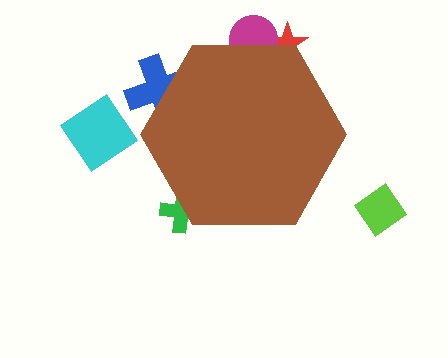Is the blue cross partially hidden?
Yes, the blue cross is partially hidden behind the brown hexagon.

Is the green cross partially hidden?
Yes, the green cross is partially hidden behind the brown hexagon.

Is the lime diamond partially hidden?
No, the lime diamond is fully visible.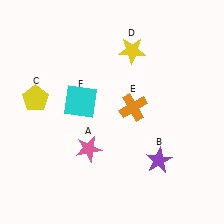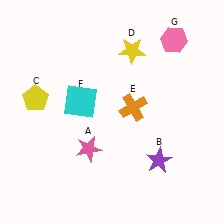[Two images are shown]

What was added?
A pink hexagon (G) was added in Image 2.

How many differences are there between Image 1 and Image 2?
There is 1 difference between the two images.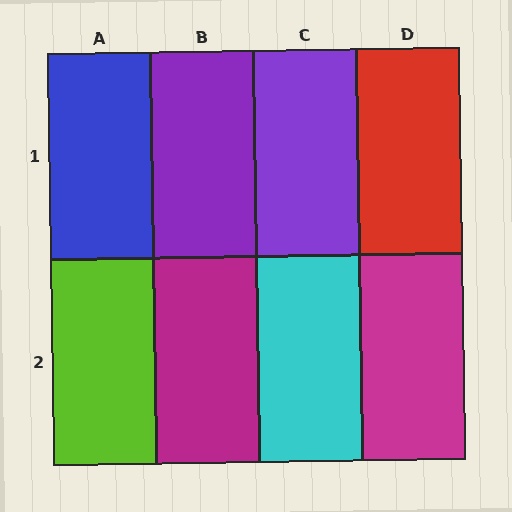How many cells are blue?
1 cell is blue.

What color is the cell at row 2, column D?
Magenta.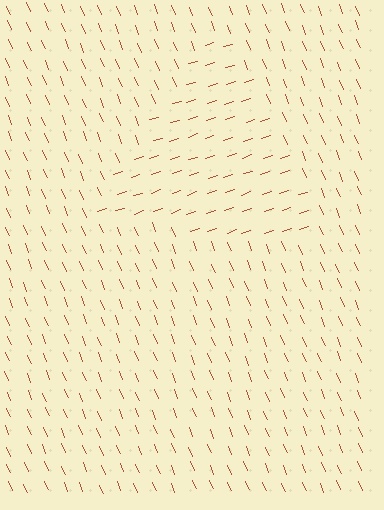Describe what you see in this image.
The image is filled with small brown line segments. A triangle region in the image has lines oriented differently from the surrounding lines, creating a visible texture boundary.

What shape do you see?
I see a triangle.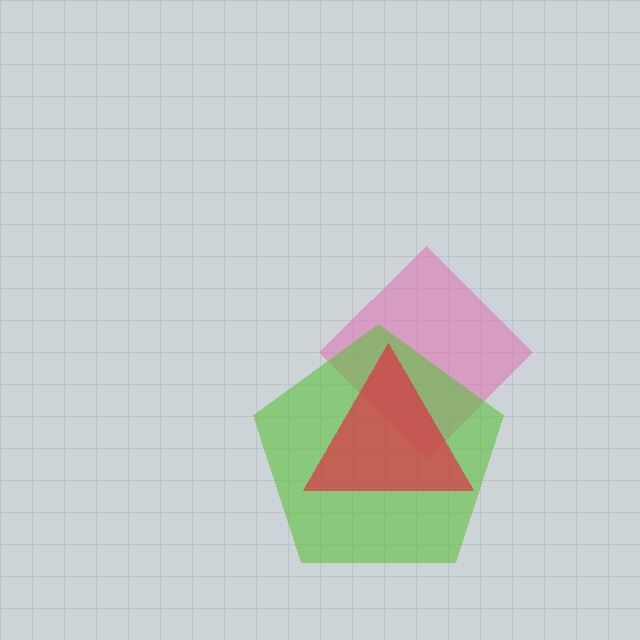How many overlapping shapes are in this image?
There are 3 overlapping shapes in the image.